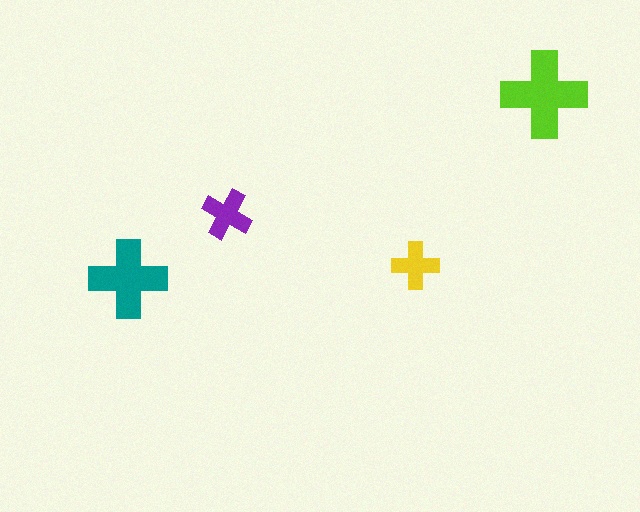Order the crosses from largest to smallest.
the lime one, the teal one, the purple one, the yellow one.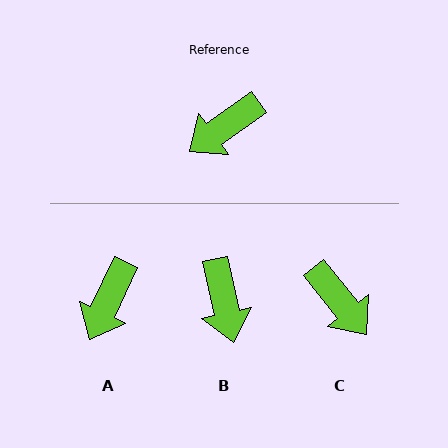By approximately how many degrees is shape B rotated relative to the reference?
Approximately 67 degrees counter-clockwise.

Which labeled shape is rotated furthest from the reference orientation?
C, about 93 degrees away.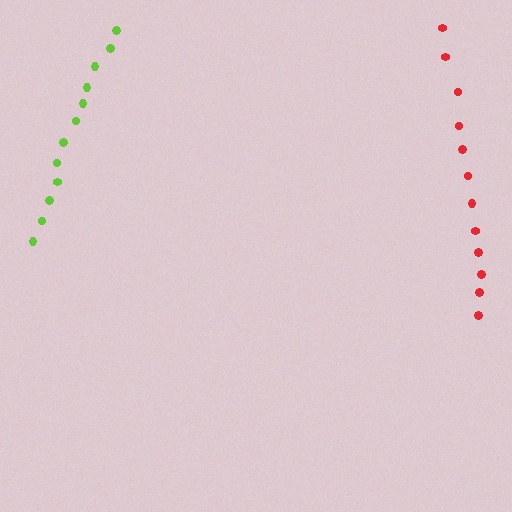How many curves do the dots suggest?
There are 2 distinct paths.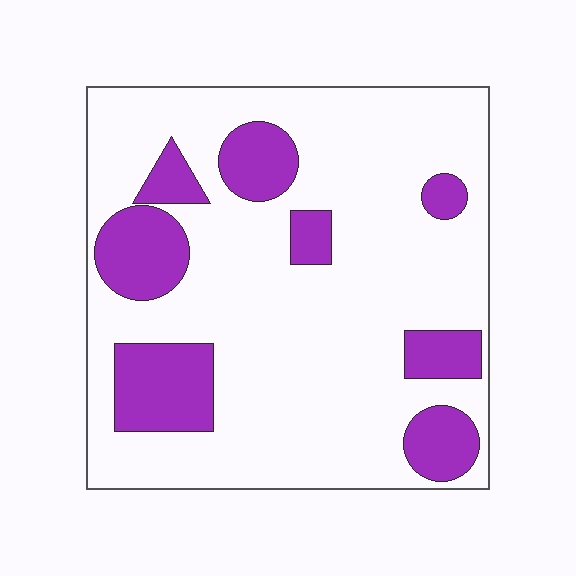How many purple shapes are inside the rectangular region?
8.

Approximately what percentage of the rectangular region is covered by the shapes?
Approximately 20%.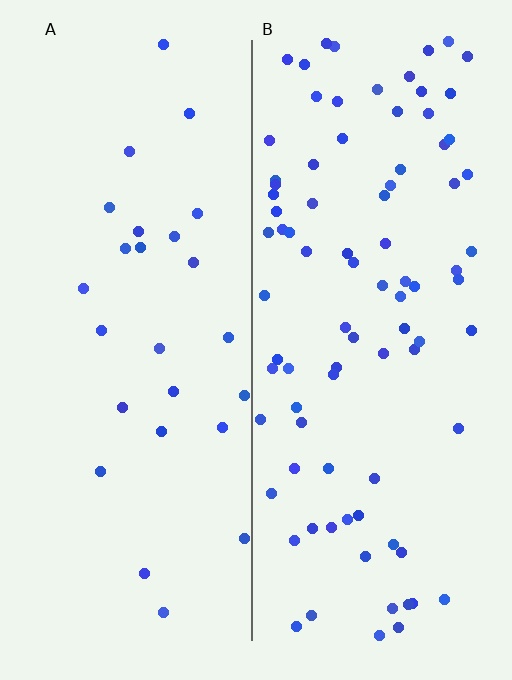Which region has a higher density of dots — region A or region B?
B (the right).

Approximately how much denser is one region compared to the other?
Approximately 3.4× — region B over region A.